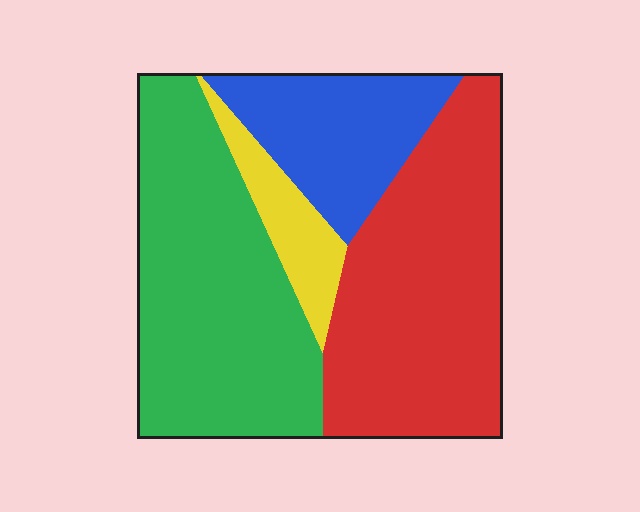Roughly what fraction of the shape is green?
Green covers 37% of the shape.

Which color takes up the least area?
Yellow, at roughly 10%.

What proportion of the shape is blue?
Blue covers around 15% of the shape.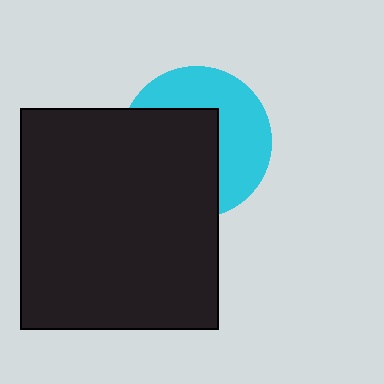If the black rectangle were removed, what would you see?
You would see the complete cyan circle.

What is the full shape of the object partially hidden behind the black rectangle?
The partially hidden object is a cyan circle.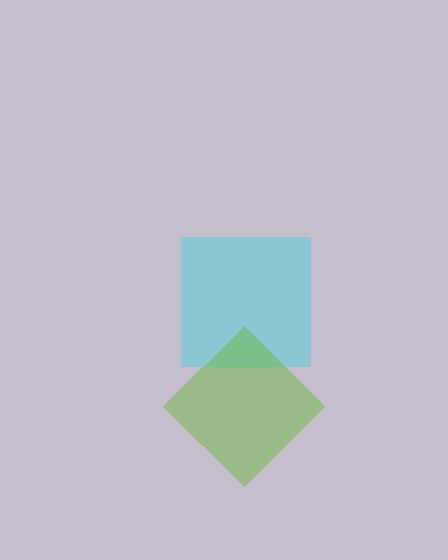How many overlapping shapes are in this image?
There are 2 overlapping shapes in the image.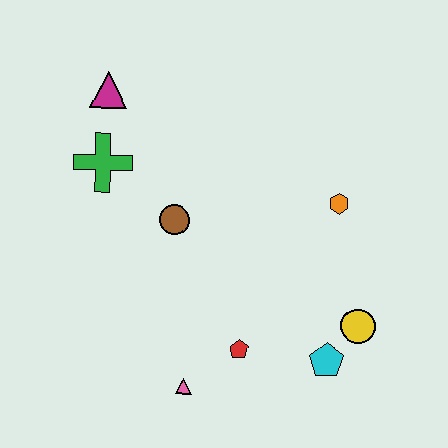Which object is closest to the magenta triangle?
The green cross is closest to the magenta triangle.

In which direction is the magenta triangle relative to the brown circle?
The magenta triangle is above the brown circle.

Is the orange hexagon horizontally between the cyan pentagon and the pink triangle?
No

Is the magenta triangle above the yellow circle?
Yes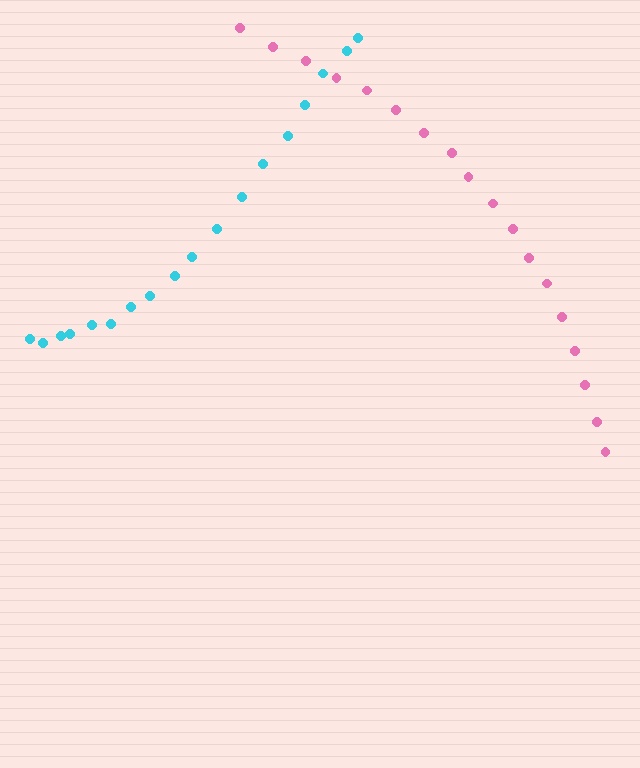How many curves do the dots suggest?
There are 2 distinct paths.